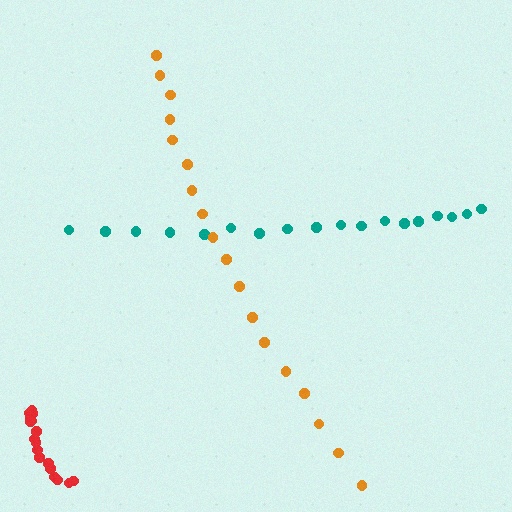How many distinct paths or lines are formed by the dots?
There are 3 distinct paths.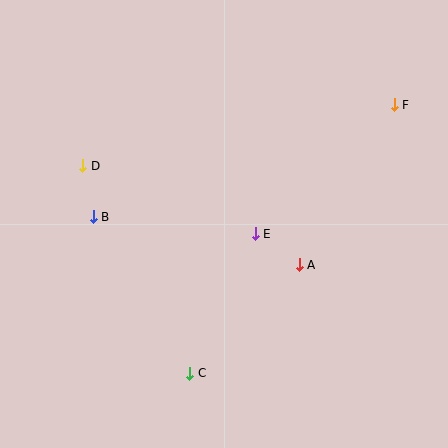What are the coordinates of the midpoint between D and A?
The midpoint between D and A is at (191, 215).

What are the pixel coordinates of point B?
Point B is at (93, 217).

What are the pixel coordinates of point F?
Point F is at (394, 105).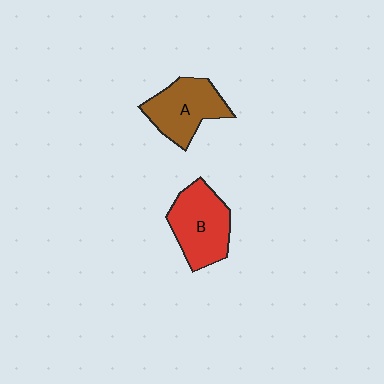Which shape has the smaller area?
Shape A (brown).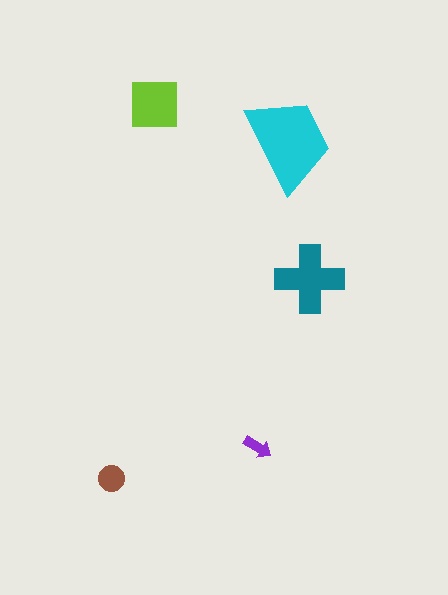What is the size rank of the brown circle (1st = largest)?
4th.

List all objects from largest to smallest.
The cyan trapezoid, the teal cross, the lime square, the brown circle, the purple arrow.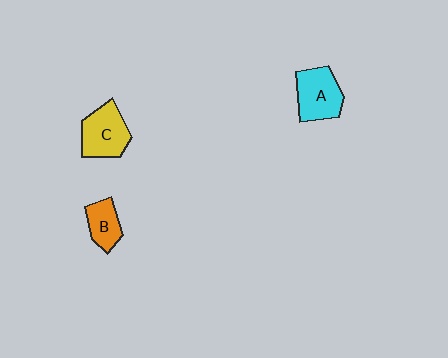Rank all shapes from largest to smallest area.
From largest to smallest: A (cyan), C (yellow), B (orange).